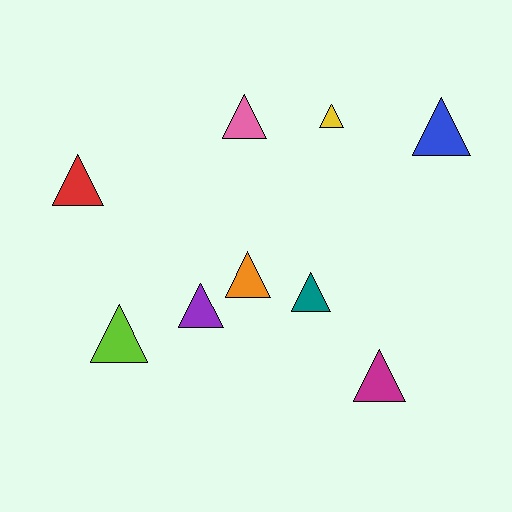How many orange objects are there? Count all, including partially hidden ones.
There is 1 orange object.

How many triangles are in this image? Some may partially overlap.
There are 9 triangles.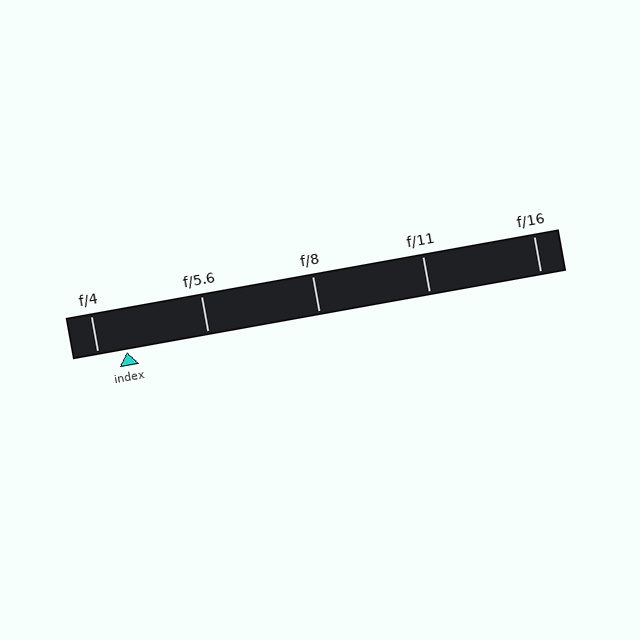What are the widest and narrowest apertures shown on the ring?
The widest aperture shown is f/4 and the narrowest is f/16.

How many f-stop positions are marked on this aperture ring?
There are 5 f-stop positions marked.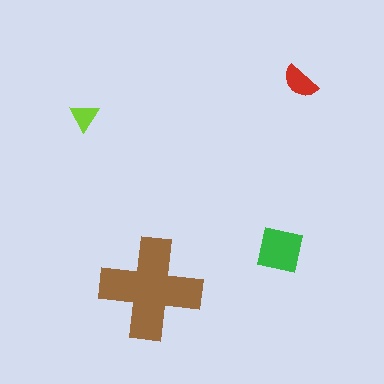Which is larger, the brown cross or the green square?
The brown cross.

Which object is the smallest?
The lime triangle.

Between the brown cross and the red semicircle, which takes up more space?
The brown cross.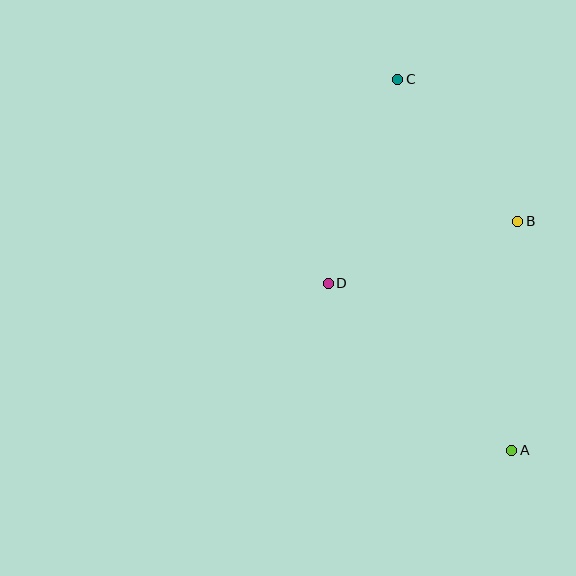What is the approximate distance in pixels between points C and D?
The distance between C and D is approximately 216 pixels.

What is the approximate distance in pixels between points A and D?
The distance between A and D is approximately 248 pixels.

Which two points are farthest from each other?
Points A and C are farthest from each other.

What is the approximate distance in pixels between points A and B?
The distance between A and B is approximately 229 pixels.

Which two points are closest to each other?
Points B and C are closest to each other.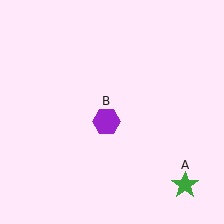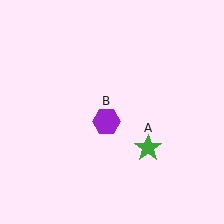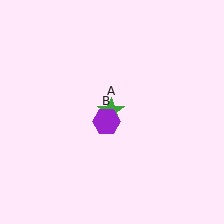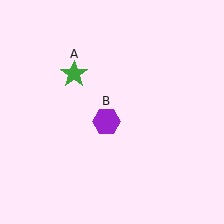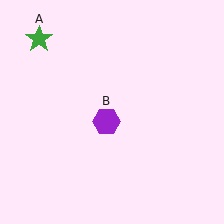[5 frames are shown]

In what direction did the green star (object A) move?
The green star (object A) moved up and to the left.